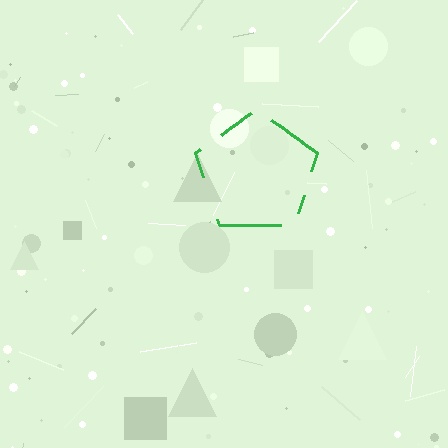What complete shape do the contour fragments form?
The contour fragments form a pentagon.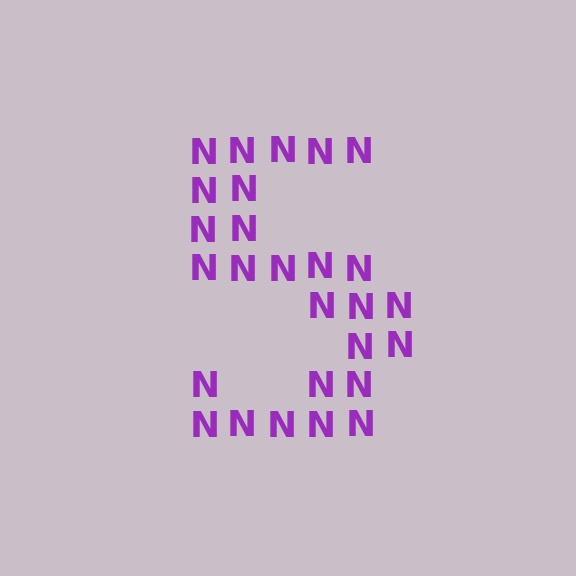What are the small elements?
The small elements are letter N's.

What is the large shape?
The large shape is the digit 5.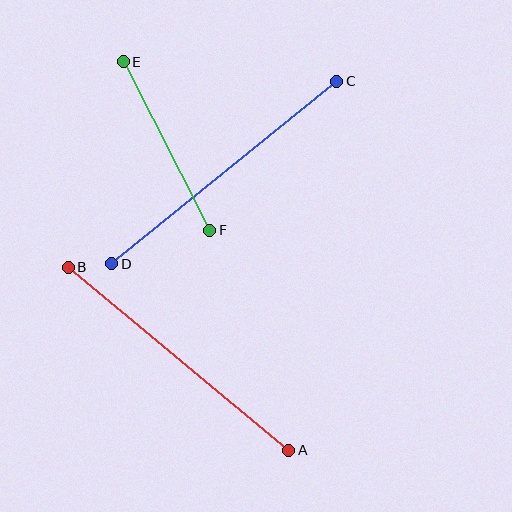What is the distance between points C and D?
The distance is approximately 289 pixels.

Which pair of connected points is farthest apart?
Points C and D are farthest apart.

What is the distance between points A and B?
The distance is approximately 286 pixels.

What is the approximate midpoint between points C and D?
The midpoint is at approximately (224, 172) pixels.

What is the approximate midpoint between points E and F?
The midpoint is at approximately (167, 146) pixels.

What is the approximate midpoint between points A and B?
The midpoint is at approximately (179, 359) pixels.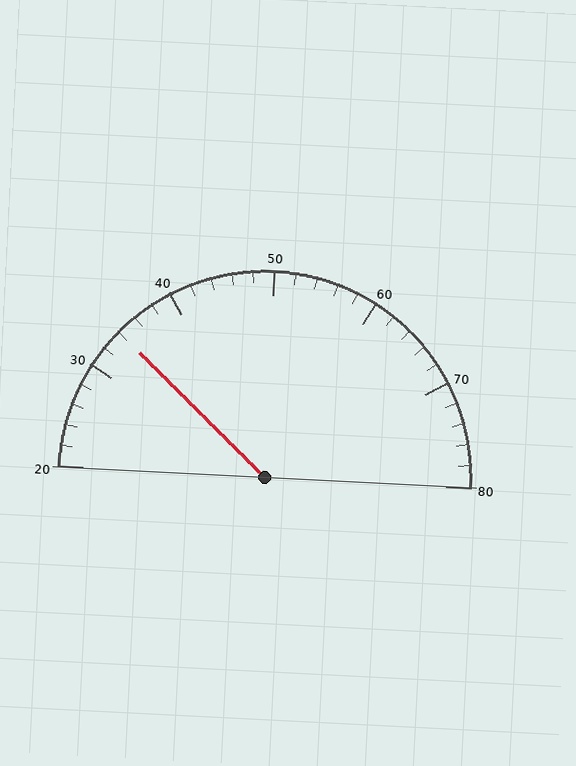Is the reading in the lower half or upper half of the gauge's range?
The reading is in the lower half of the range (20 to 80).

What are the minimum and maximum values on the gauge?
The gauge ranges from 20 to 80.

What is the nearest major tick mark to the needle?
The nearest major tick mark is 30.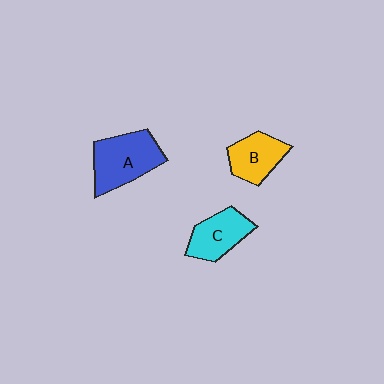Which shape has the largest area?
Shape A (blue).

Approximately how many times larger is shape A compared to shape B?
Approximately 1.4 times.